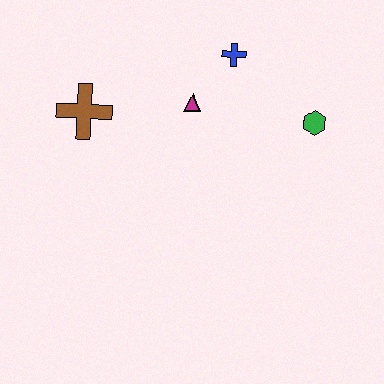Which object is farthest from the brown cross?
The green hexagon is farthest from the brown cross.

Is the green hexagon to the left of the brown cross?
No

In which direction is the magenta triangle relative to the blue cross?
The magenta triangle is below the blue cross.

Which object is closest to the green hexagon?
The blue cross is closest to the green hexagon.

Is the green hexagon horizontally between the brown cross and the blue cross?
No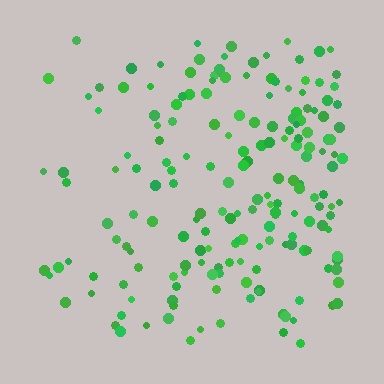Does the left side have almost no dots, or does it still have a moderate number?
Still a moderate number, just noticeably fewer than the right.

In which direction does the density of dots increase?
From left to right, with the right side densest.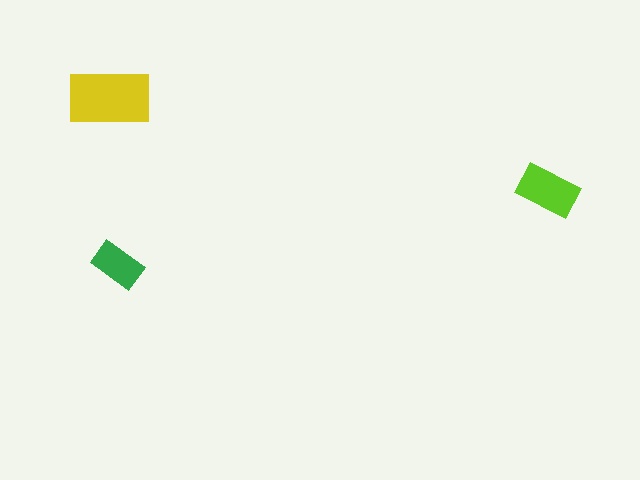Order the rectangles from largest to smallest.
the yellow one, the lime one, the green one.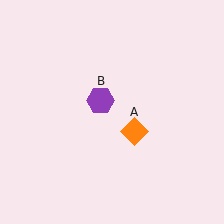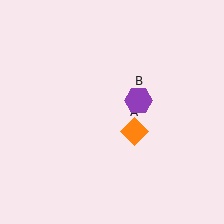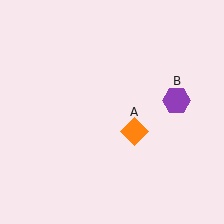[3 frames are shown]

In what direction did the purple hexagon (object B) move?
The purple hexagon (object B) moved right.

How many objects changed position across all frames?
1 object changed position: purple hexagon (object B).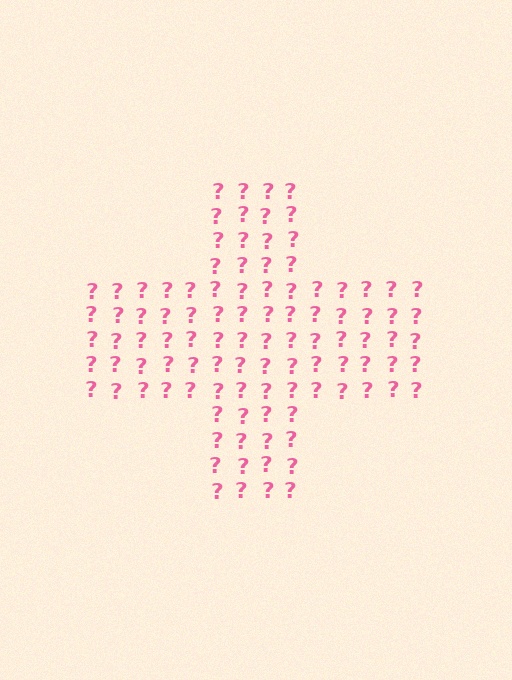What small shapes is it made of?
It is made of small question marks.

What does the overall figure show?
The overall figure shows a cross.